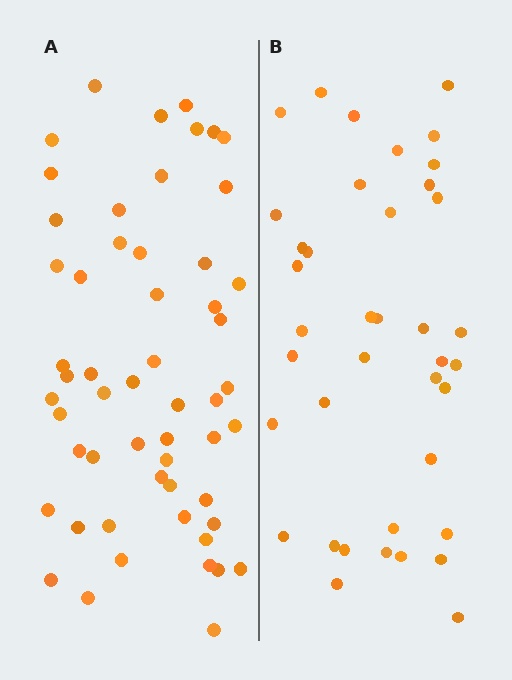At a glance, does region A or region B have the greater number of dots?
Region A (the left region) has more dots.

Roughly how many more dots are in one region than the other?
Region A has approximately 15 more dots than region B.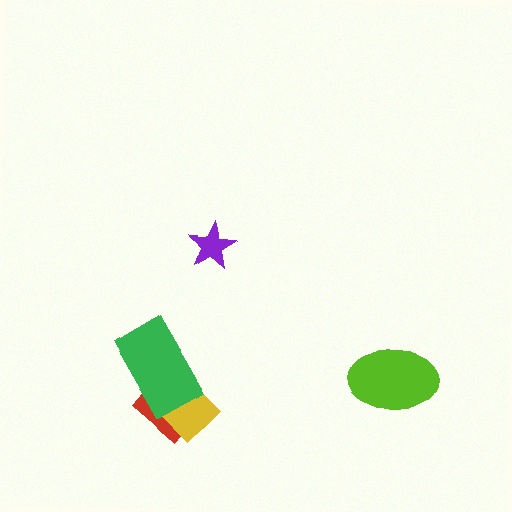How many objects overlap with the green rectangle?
2 objects overlap with the green rectangle.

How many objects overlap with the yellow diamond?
2 objects overlap with the yellow diamond.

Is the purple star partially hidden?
No, no other shape covers it.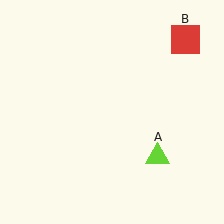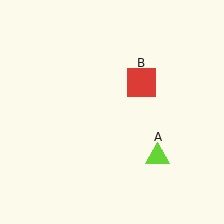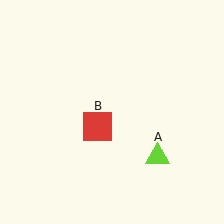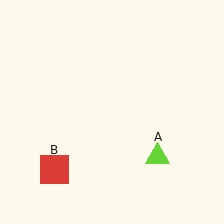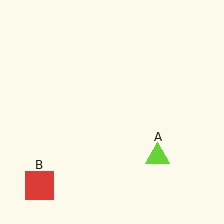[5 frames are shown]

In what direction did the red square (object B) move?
The red square (object B) moved down and to the left.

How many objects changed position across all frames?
1 object changed position: red square (object B).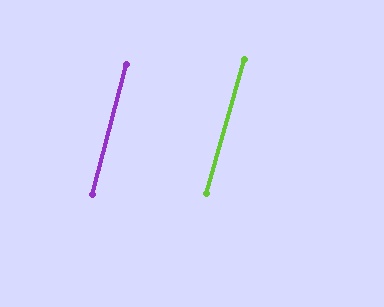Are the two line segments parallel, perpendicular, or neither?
Parallel — their directions differ by only 1.7°.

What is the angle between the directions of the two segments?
Approximately 2 degrees.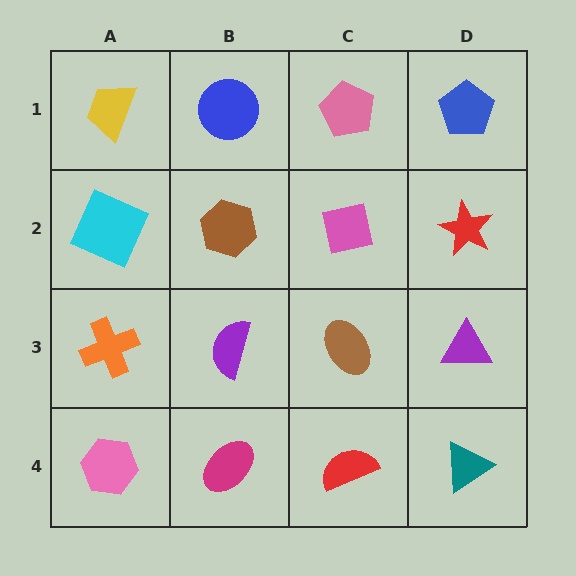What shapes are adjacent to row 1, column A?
A cyan square (row 2, column A), a blue circle (row 1, column B).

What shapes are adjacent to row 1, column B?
A brown hexagon (row 2, column B), a yellow trapezoid (row 1, column A), a pink pentagon (row 1, column C).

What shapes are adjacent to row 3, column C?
A pink square (row 2, column C), a red semicircle (row 4, column C), a purple semicircle (row 3, column B), a purple triangle (row 3, column D).